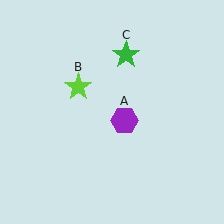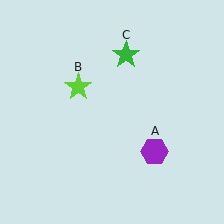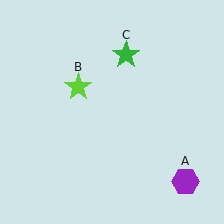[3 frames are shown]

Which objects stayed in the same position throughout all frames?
Lime star (object B) and green star (object C) remained stationary.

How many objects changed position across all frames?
1 object changed position: purple hexagon (object A).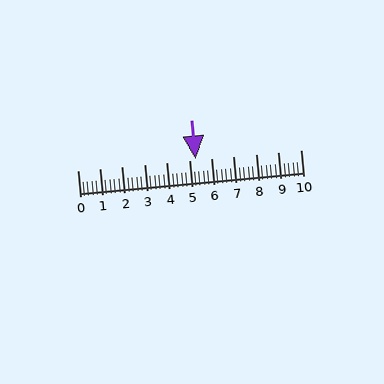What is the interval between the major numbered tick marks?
The major tick marks are spaced 1 units apart.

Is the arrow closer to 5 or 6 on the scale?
The arrow is closer to 5.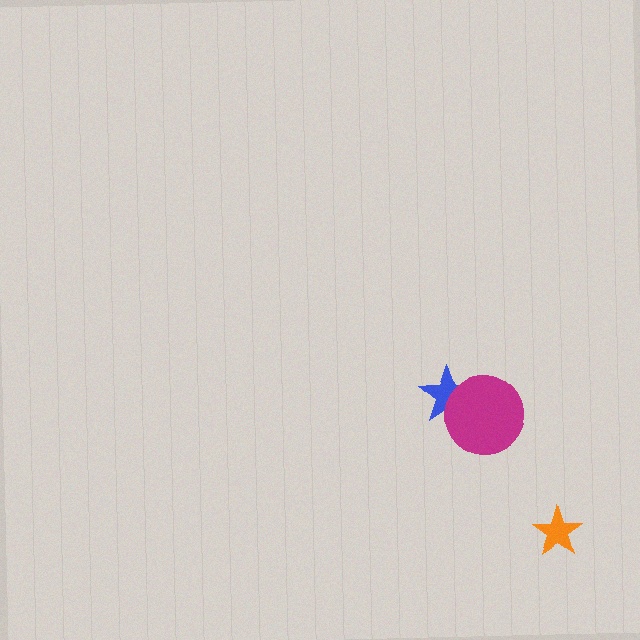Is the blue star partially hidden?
Yes, it is partially covered by another shape.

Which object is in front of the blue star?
The magenta circle is in front of the blue star.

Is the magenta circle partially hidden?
No, no other shape covers it.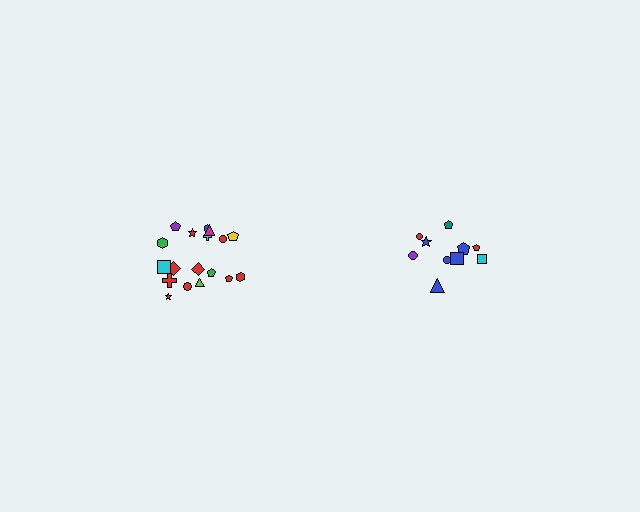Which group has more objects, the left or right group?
The left group.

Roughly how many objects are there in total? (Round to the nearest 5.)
Roughly 30 objects in total.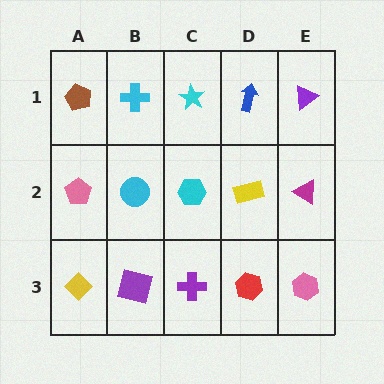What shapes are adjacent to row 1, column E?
A magenta triangle (row 2, column E), a blue arrow (row 1, column D).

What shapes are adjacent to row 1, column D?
A yellow rectangle (row 2, column D), a cyan star (row 1, column C), a purple triangle (row 1, column E).